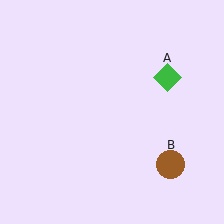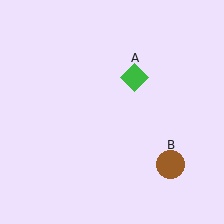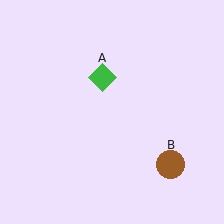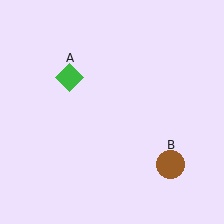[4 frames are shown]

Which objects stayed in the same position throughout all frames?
Brown circle (object B) remained stationary.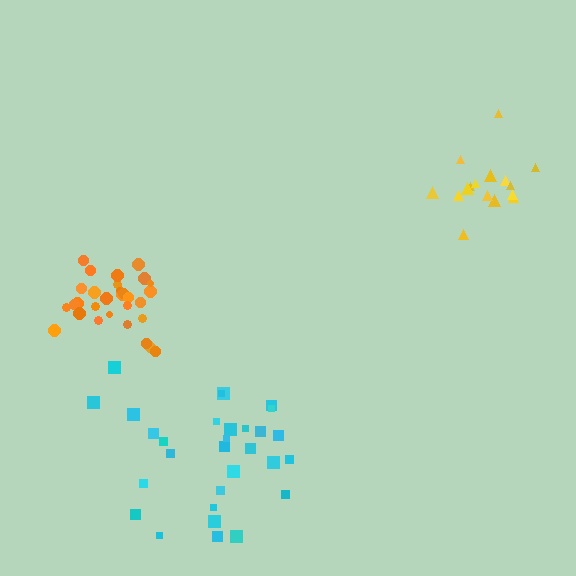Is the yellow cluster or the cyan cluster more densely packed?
Yellow.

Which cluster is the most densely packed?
Orange.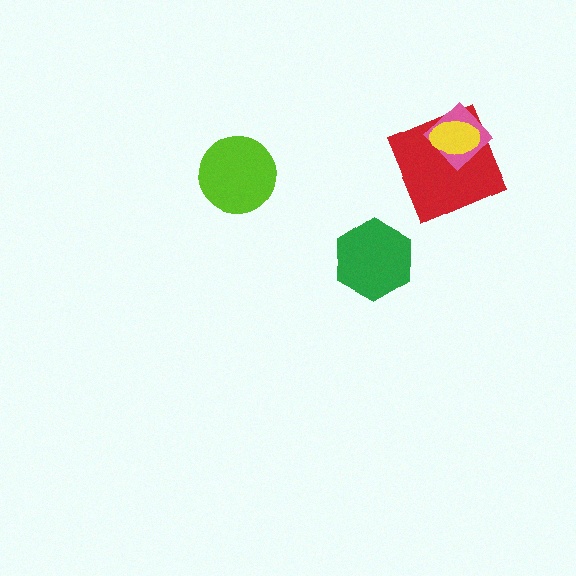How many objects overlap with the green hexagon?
0 objects overlap with the green hexagon.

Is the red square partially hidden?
Yes, it is partially covered by another shape.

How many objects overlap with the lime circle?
0 objects overlap with the lime circle.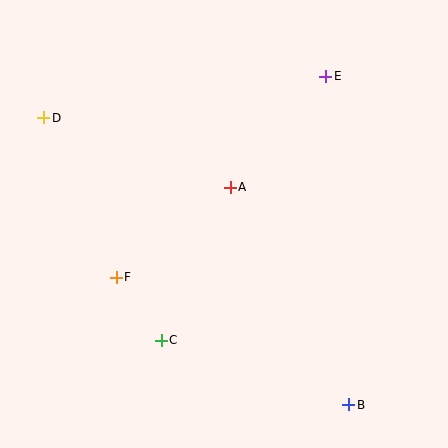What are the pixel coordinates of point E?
Point E is at (326, 76).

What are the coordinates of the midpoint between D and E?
The midpoint between D and E is at (185, 97).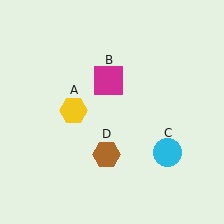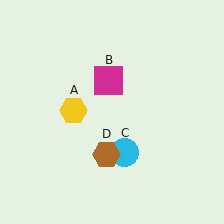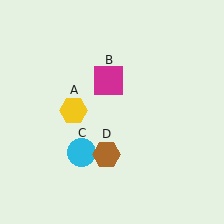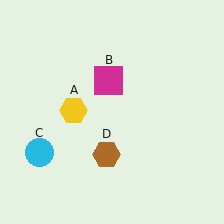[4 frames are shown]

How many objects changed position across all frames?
1 object changed position: cyan circle (object C).